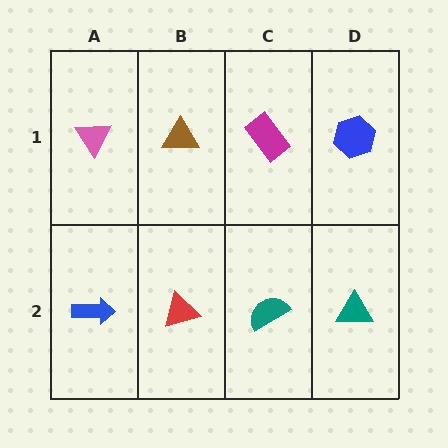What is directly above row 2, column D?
A blue hexagon.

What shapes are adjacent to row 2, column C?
A magenta rectangle (row 1, column C), a red triangle (row 2, column B), a teal triangle (row 2, column D).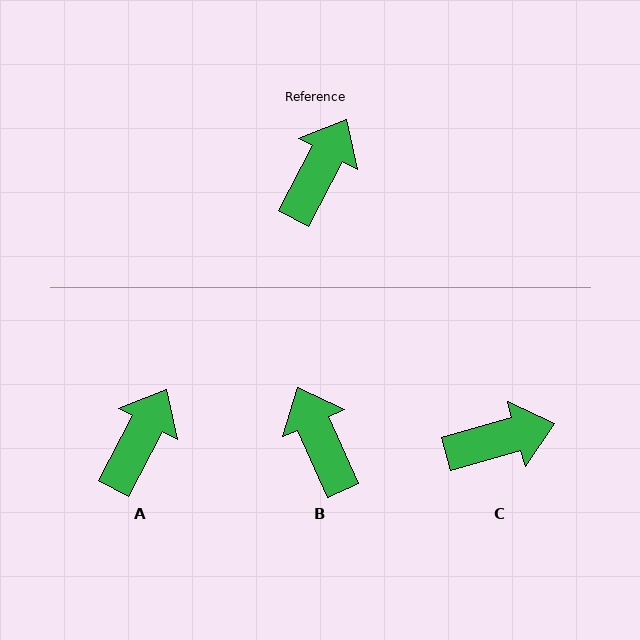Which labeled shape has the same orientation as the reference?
A.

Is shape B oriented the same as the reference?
No, it is off by about 52 degrees.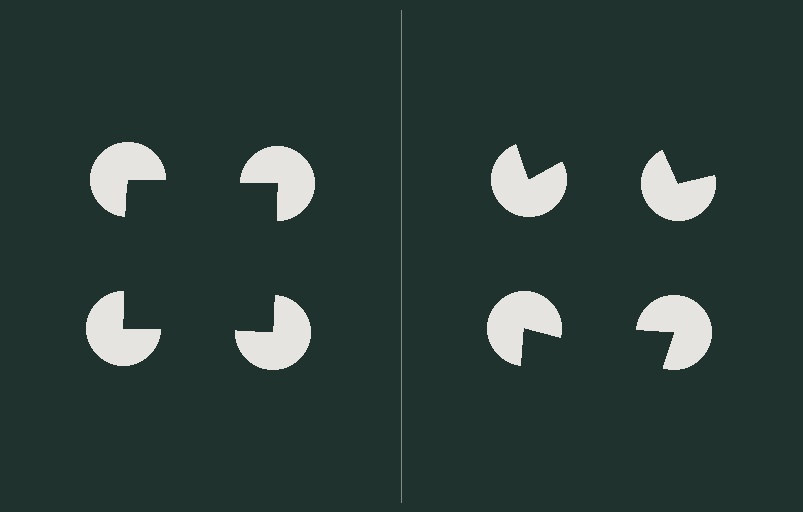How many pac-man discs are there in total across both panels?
8 — 4 on each side.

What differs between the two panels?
The pac-man discs are positioned identically on both sides; only the wedge orientations differ. On the left they align to a square; on the right they are misaligned.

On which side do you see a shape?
An illusory square appears on the left side. On the right side the wedge cuts are rotated, so no coherent shape forms.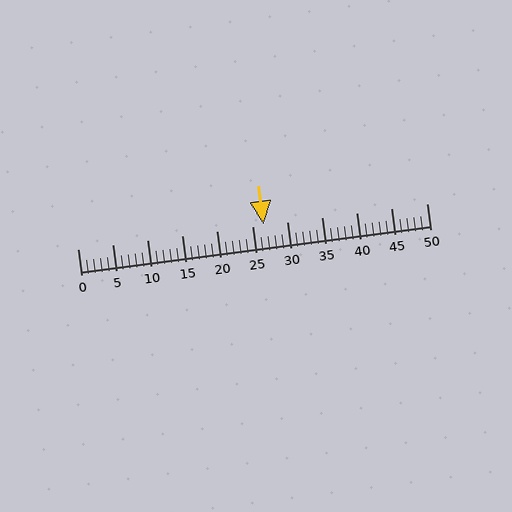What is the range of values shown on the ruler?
The ruler shows values from 0 to 50.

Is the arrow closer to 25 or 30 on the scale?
The arrow is closer to 25.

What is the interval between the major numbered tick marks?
The major tick marks are spaced 5 units apart.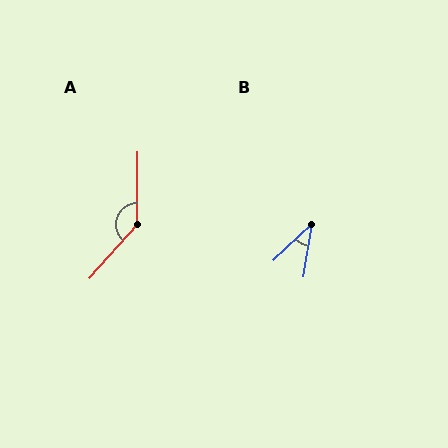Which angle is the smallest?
B, at approximately 37 degrees.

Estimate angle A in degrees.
Approximately 139 degrees.